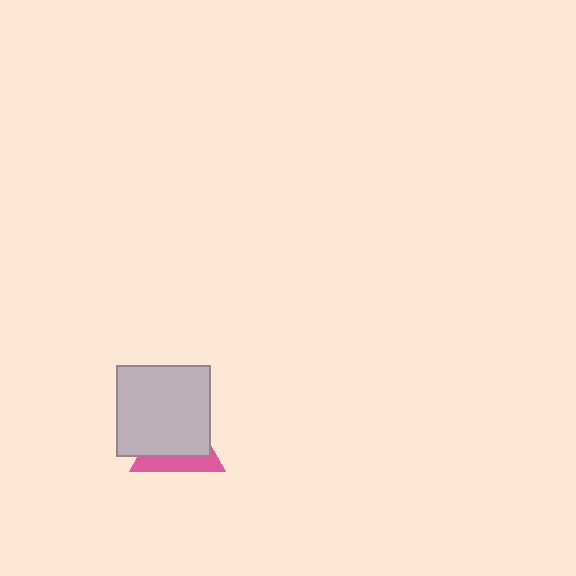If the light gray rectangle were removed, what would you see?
You would see the complete pink triangle.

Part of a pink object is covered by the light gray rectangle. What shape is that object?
It is a triangle.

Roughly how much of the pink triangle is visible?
A small part of it is visible (roughly 31%).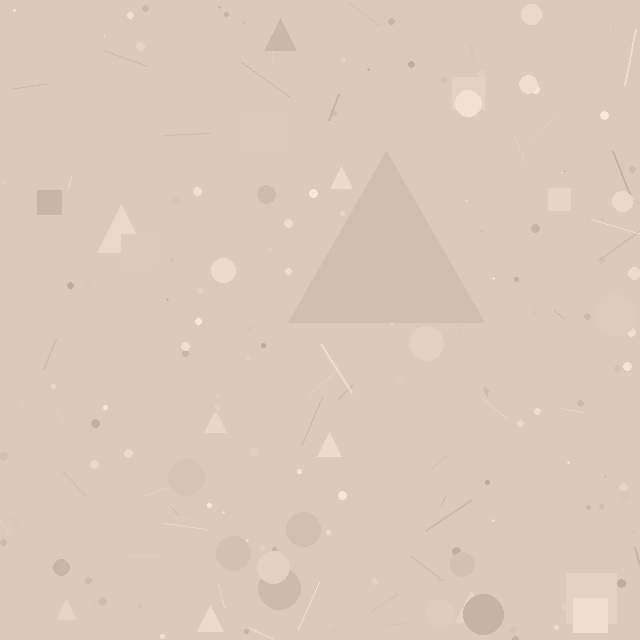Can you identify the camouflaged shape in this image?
The camouflaged shape is a triangle.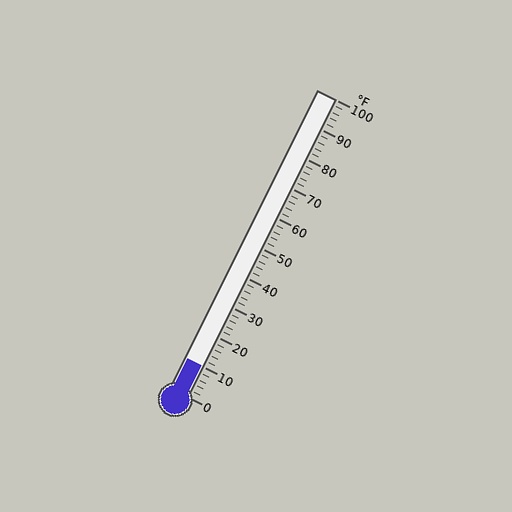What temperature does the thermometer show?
The thermometer shows approximately 10°F.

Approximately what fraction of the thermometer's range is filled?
The thermometer is filled to approximately 10% of its range.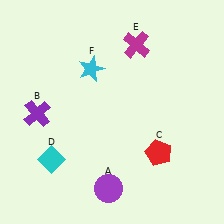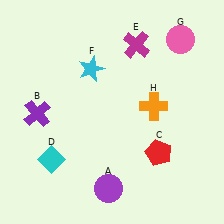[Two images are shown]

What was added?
A pink circle (G), an orange cross (H) were added in Image 2.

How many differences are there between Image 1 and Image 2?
There are 2 differences between the two images.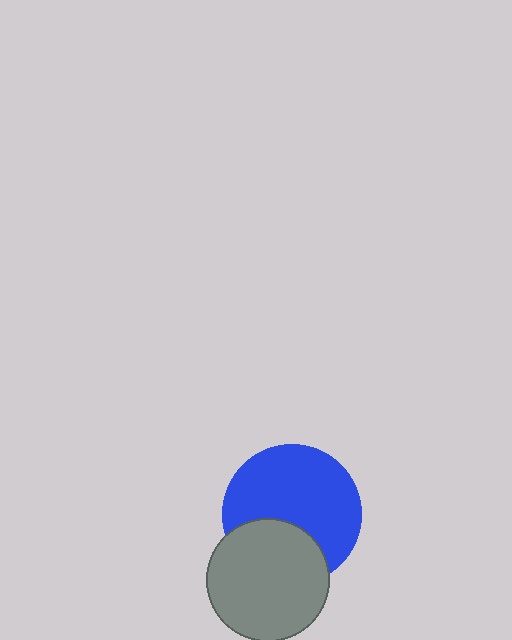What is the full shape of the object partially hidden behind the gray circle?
The partially hidden object is a blue circle.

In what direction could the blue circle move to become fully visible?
The blue circle could move up. That would shift it out from behind the gray circle entirely.